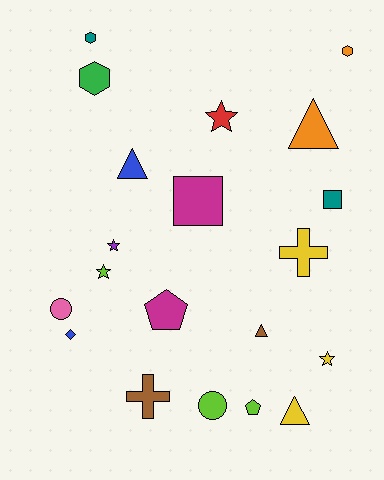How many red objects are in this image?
There is 1 red object.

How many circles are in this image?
There are 2 circles.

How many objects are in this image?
There are 20 objects.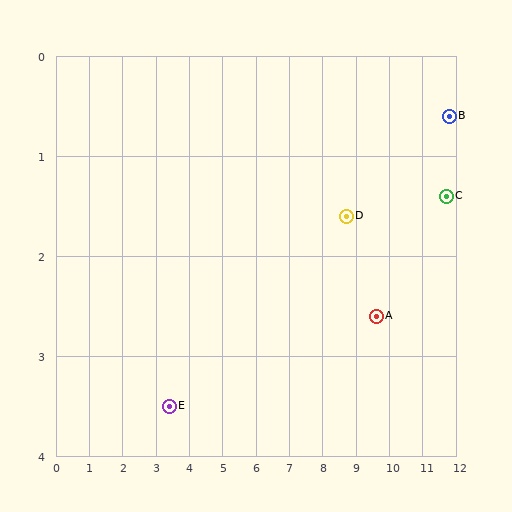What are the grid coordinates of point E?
Point E is at approximately (3.4, 3.5).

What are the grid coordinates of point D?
Point D is at approximately (8.7, 1.6).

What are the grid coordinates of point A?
Point A is at approximately (9.6, 2.6).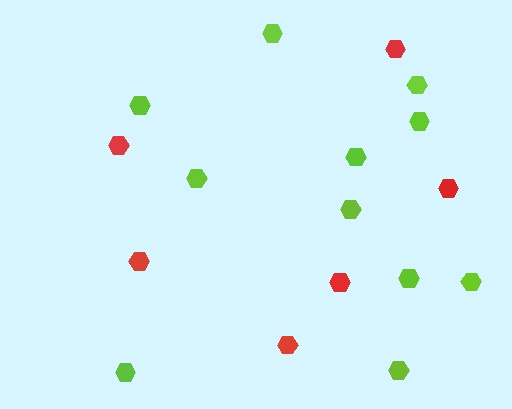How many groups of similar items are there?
There are 2 groups: one group of lime hexagons (11) and one group of red hexagons (6).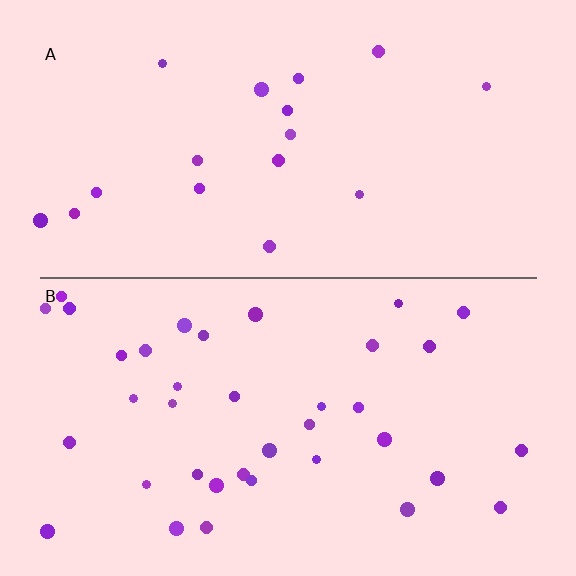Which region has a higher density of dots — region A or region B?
B (the bottom).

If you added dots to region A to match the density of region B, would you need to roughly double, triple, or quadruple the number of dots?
Approximately double.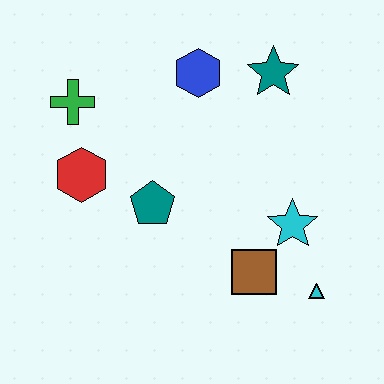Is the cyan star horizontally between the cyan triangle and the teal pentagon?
Yes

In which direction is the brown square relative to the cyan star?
The brown square is below the cyan star.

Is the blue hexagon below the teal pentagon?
No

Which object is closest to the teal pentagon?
The red hexagon is closest to the teal pentagon.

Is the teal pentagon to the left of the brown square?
Yes